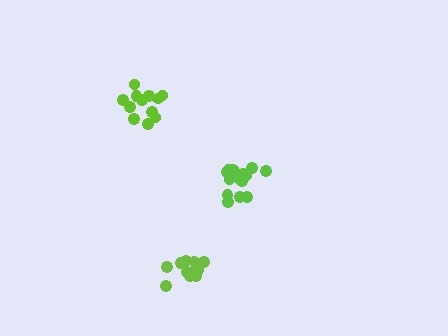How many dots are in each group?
Group 1: 15 dots, Group 2: 12 dots, Group 3: 14 dots (41 total).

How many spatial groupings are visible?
There are 3 spatial groupings.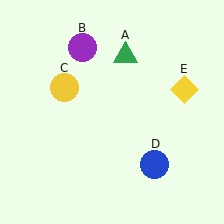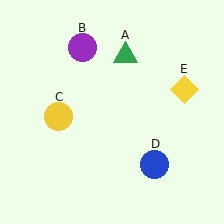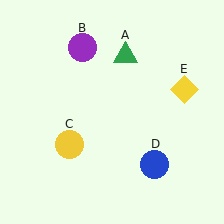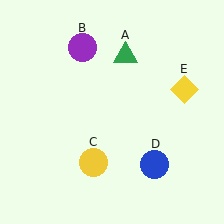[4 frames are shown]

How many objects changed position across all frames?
1 object changed position: yellow circle (object C).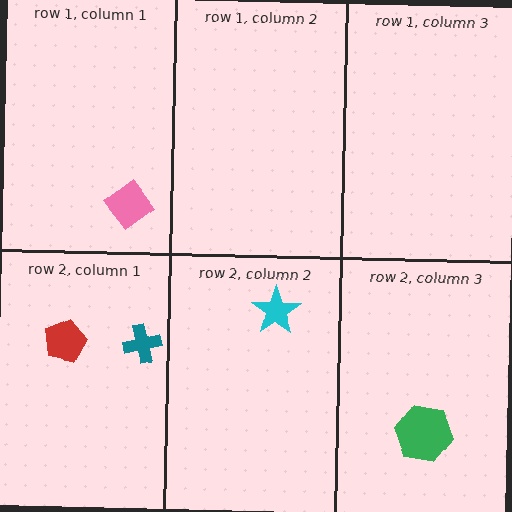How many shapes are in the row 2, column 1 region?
2.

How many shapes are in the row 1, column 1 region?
1.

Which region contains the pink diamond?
The row 1, column 1 region.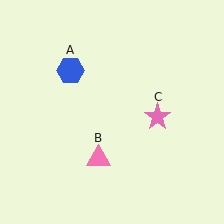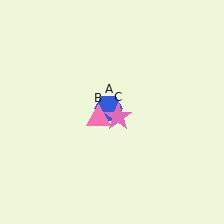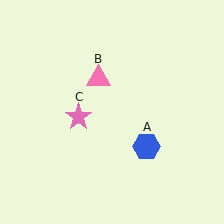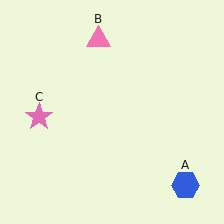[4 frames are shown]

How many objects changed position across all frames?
3 objects changed position: blue hexagon (object A), pink triangle (object B), pink star (object C).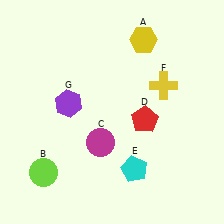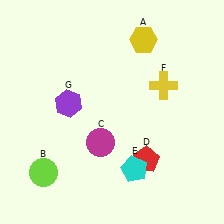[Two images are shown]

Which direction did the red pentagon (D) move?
The red pentagon (D) moved down.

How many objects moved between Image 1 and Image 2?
1 object moved between the two images.